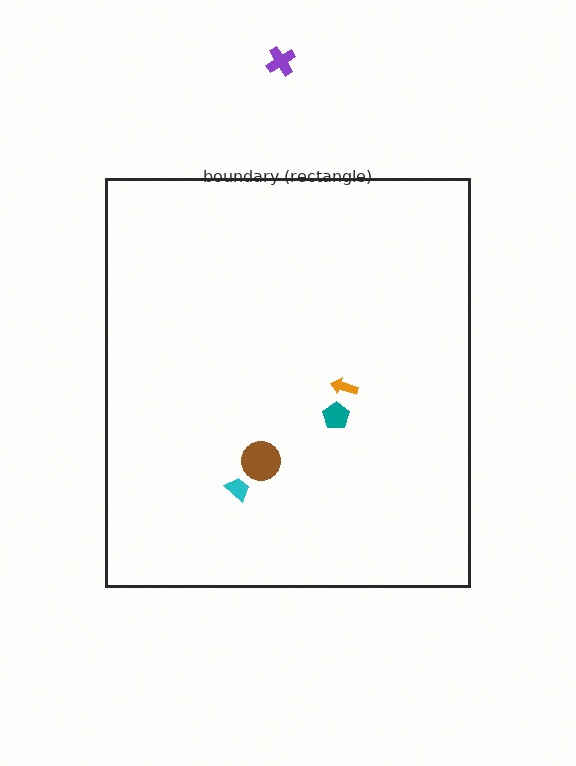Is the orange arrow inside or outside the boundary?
Inside.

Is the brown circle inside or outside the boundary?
Inside.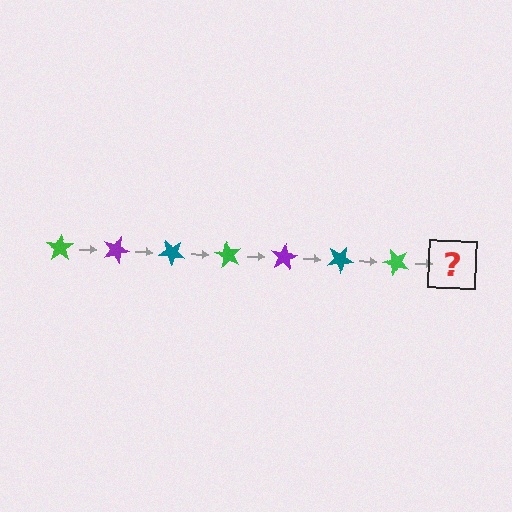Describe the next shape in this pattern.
It should be a purple star, rotated 140 degrees from the start.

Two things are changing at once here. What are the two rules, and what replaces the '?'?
The two rules are that it rotates 20 degrees each step and the color cycles through green, purple, and teal. The '?' should be a purple star, rotated 140 degrees from the start.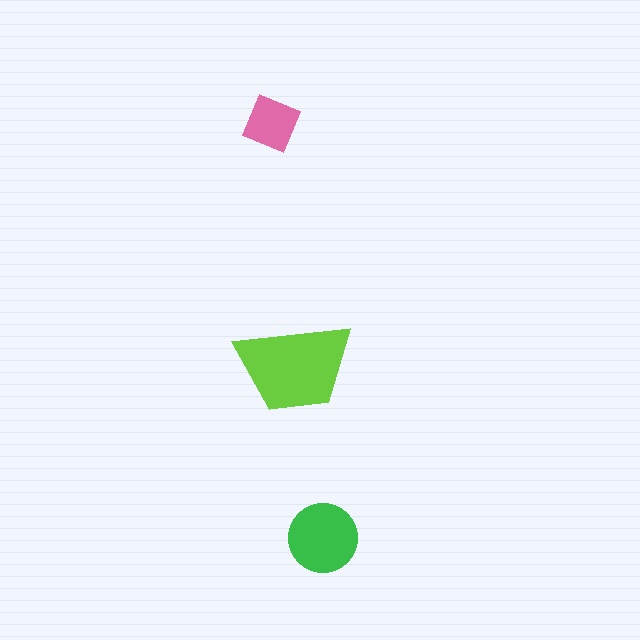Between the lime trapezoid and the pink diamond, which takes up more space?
The lime trapezoid.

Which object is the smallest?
The pink diamond.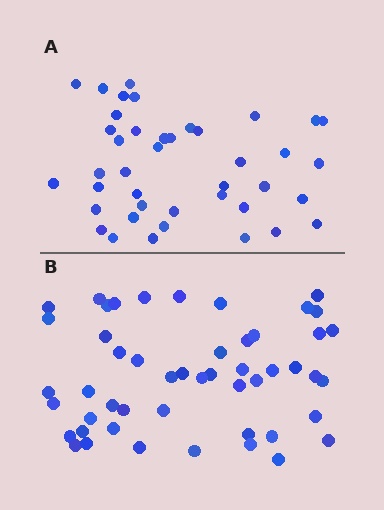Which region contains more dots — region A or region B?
Region B (the bottom region) has more dots.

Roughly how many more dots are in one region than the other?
Region B has roughly 8 or so more dots than region A.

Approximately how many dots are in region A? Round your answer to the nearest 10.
About 40 dots. (The exact count is 41, which rounds to 40.)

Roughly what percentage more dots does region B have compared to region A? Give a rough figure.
About 20% more.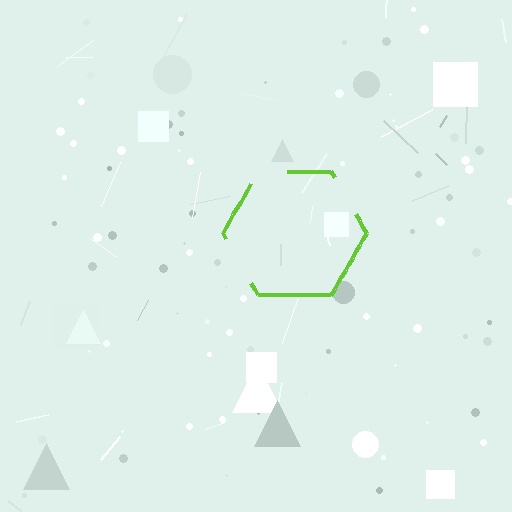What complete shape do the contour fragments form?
The contour fragments form a hexagon.